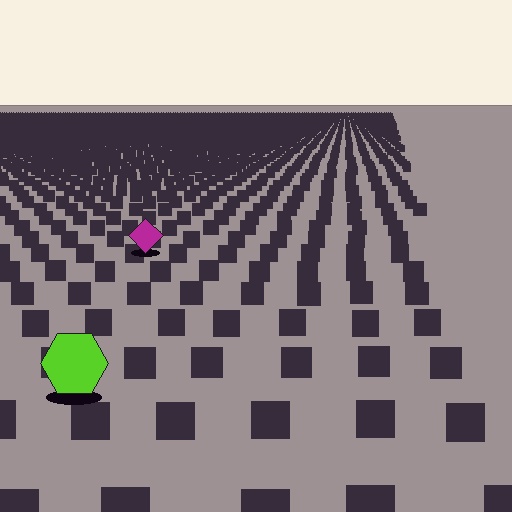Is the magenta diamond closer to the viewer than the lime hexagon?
No. The lime hexagon is closer — you can tell from the texture gradient: the ground texture is coarser near it.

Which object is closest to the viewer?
The lime hexagon is closest. The texture marks near it are larger and more spread out.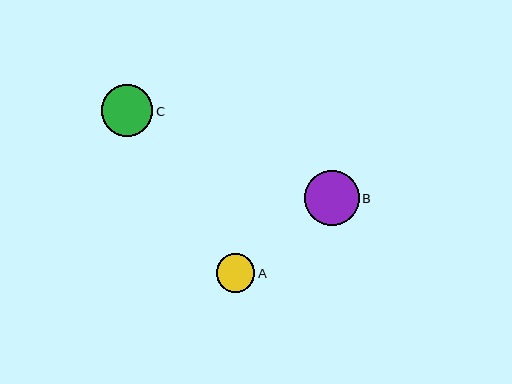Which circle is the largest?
Circle B is the largest with a size of approximately 55 pixels.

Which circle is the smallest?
Circle A is the smallest with a size of approximately 39 pixels.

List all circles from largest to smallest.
From largest to smallest: B, C, A.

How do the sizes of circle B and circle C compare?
Circle B and circle C are approximately the same size.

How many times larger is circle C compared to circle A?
Circle C is approximately 1.3 times the size of circle A.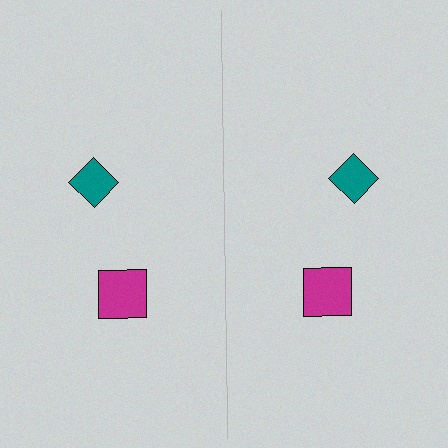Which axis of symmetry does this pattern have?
The pattern has a vertical axis of symmetry running through the center of the image.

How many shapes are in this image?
There are 4 shapes in this image.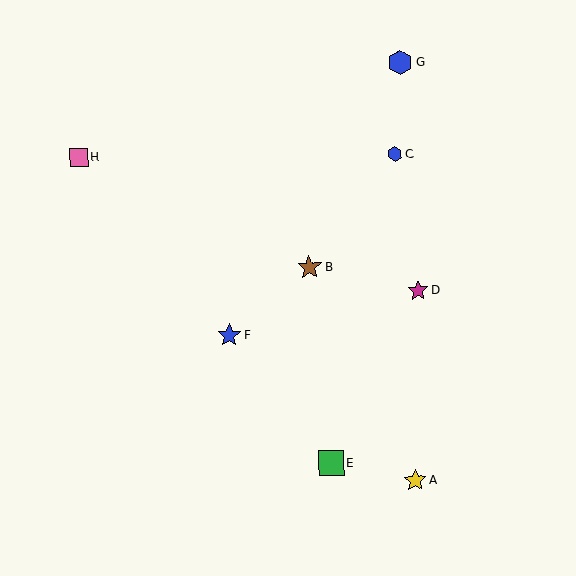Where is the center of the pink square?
The center of the pink square is at (79, 157).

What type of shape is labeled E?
Shape E is a green square.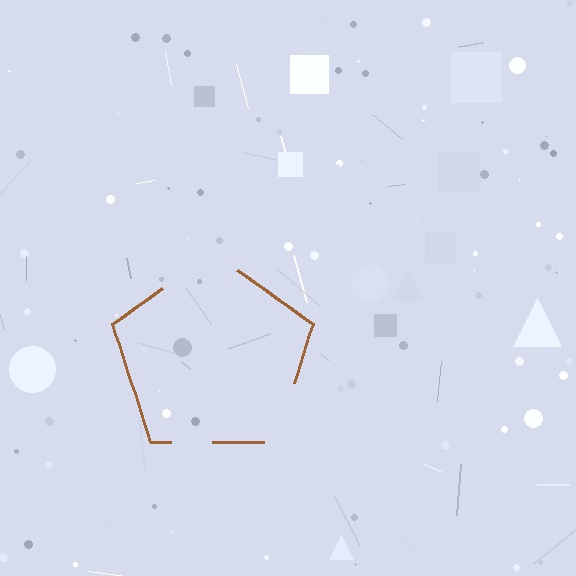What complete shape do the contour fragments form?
The contour fragments form a pentagon.